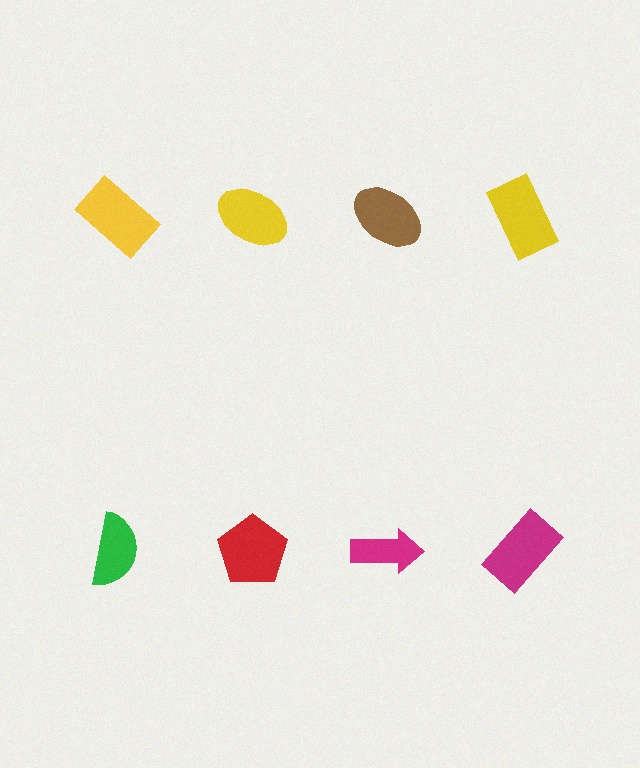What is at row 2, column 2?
A red pentagon.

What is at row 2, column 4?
A magenta rectangle.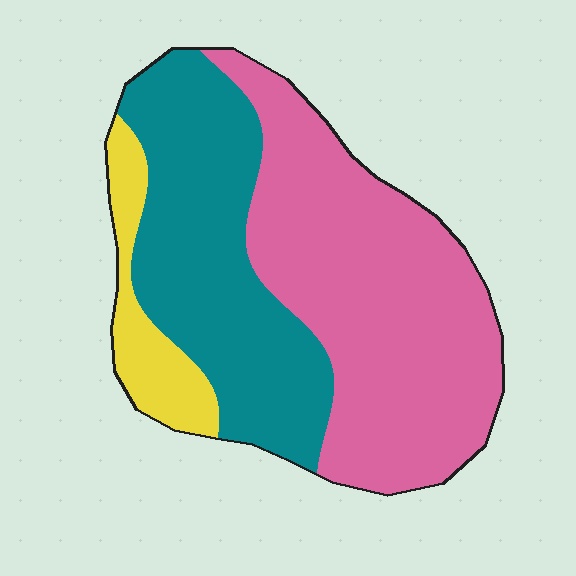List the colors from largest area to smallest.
From largest to smallest: pink, teal, yellow.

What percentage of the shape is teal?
Teal covers 38% of the shape.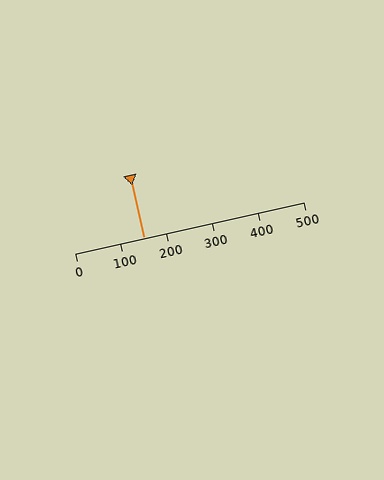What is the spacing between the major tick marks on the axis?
The major ticks are spaced 100 apart.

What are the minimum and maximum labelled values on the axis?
The axis runs from 0 to 500.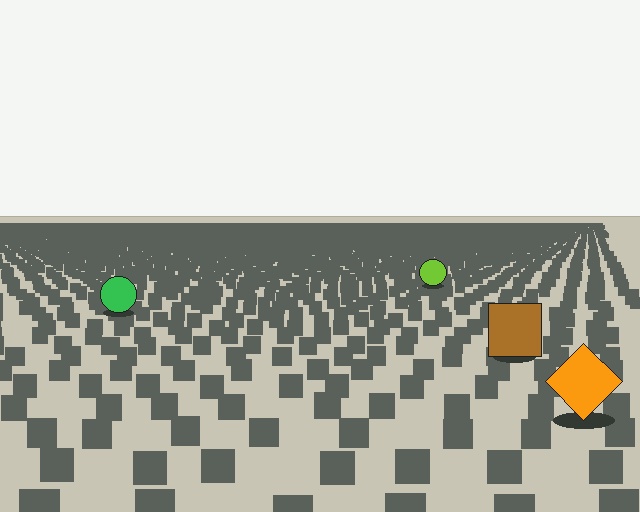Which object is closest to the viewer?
The orange diamond is closest. The texture marks near it are larger and more spread out.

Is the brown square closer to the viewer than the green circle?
Yes. The brown square is closer — you can tell from the texture gradient: the ground texture is coarser near it.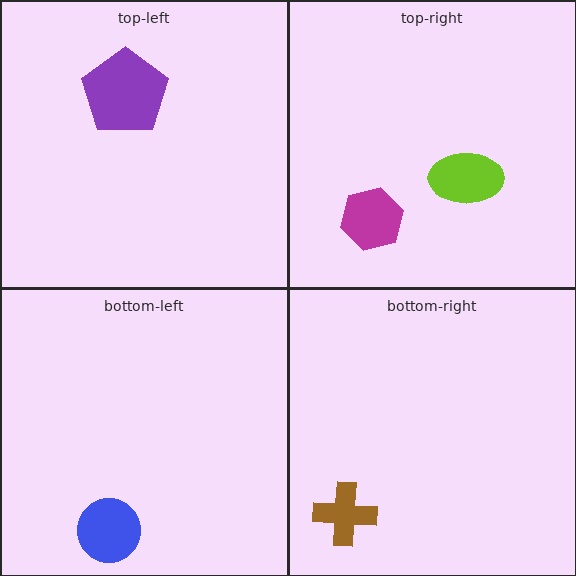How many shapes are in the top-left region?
1.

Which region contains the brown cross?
The bottom-right region.